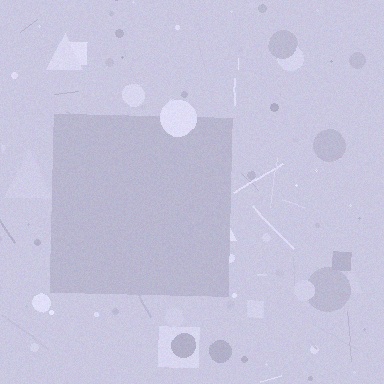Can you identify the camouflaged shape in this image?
The camouflaged shape is a square.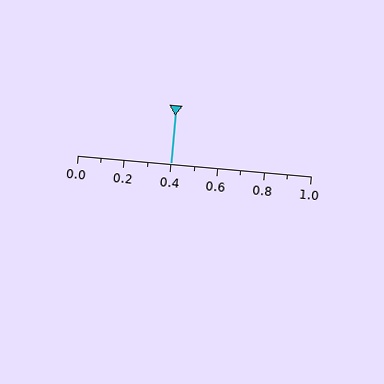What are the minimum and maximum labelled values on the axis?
The axis runs from 0.0 to 1.0.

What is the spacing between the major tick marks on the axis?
The major ticks are spaced 0.2 apart.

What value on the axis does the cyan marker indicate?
The marker indicates approximately 0.4.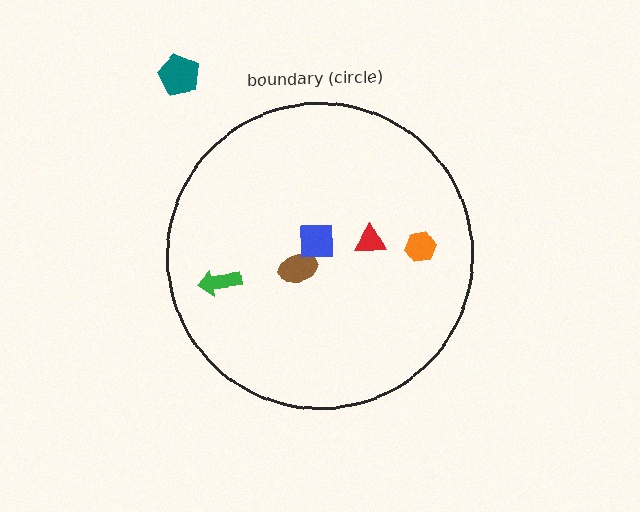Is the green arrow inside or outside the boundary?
Inside.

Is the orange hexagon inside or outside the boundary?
Inside.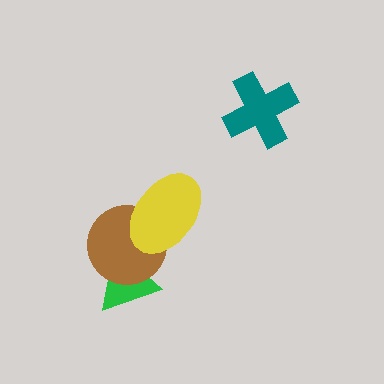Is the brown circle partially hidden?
Yes, it is partially covered by another shape.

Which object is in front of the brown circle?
The yellow ellipse is in front of the brown circle.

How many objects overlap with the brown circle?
2 objects overlap with the brown circle.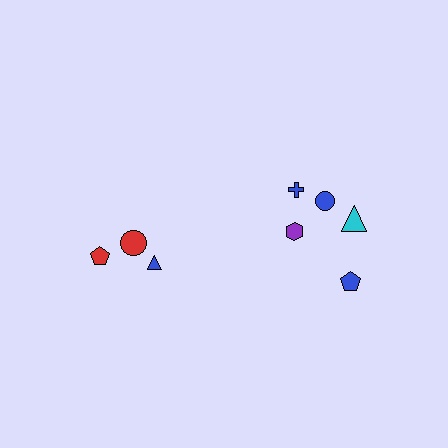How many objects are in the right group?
There are 5 objects.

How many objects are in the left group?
There are 3 objects.